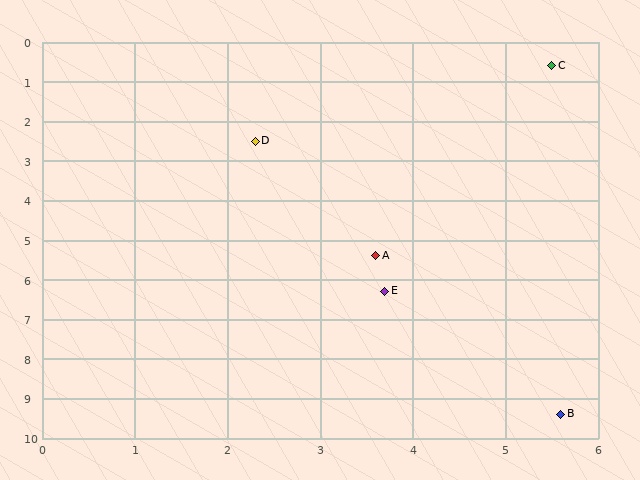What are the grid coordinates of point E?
Point E is at approximately (3.7, 6.3).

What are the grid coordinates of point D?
Point D is at approximately (2.3, 2.5).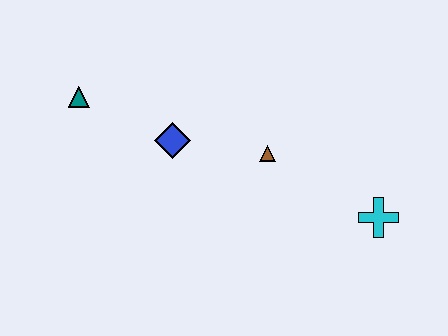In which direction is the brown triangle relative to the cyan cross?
The brown triangle is to the left of the cyan cross.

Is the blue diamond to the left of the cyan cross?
Yes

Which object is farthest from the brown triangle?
The teal triangle is farthest from the brown triangle.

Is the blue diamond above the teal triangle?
No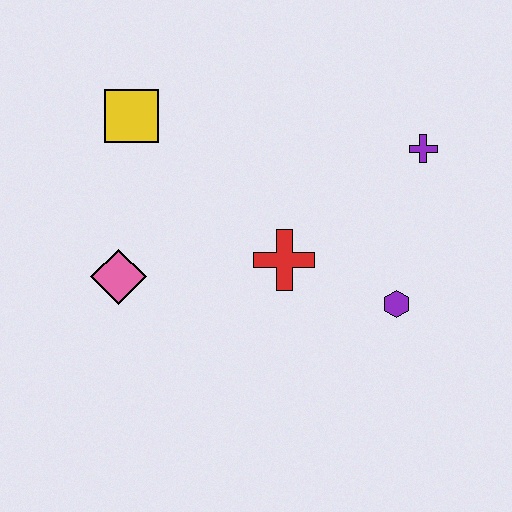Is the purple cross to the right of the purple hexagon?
Yes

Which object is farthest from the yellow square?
The purple hexagon is farthest from the yellow square.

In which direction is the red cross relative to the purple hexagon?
The red cross is to the left of the purple hexagon.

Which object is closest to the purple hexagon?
The red cross is closest to the purple hexagon.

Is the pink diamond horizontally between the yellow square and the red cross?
No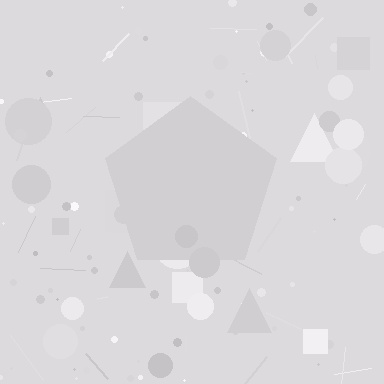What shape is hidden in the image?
A pentagon is hidden in the image.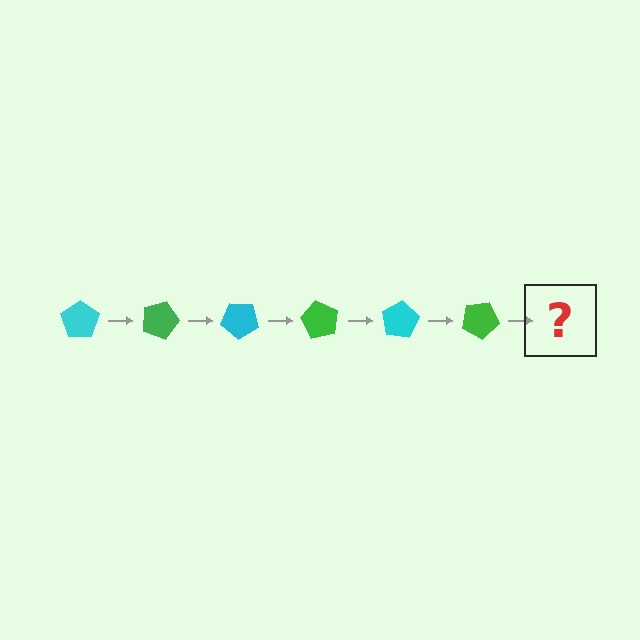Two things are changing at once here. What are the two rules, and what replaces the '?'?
The two rules are that it rotates 20 degrees each step and the color cycles through cyan and green. The '?' should be a cyan pentagon, rotated 120 degrees from the start.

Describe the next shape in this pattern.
It should be a cyan pentagon, rotated 120 degrees from the start.